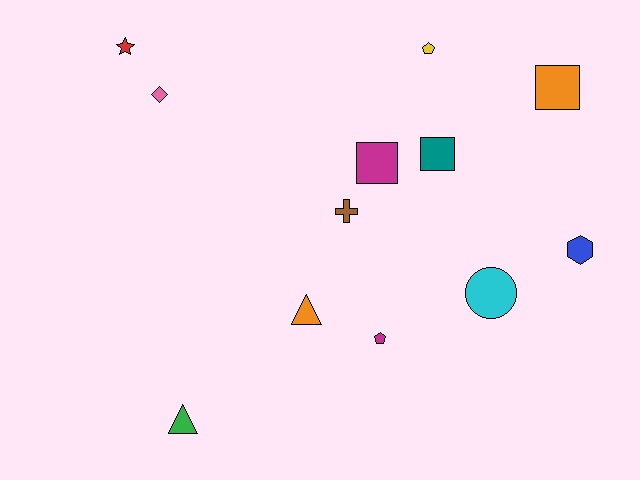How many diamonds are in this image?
There is 1 diamond.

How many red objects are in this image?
There is 1 red object.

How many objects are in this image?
There are 12 objects.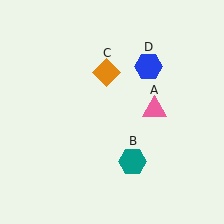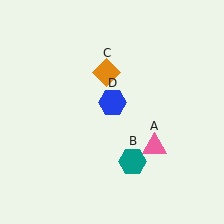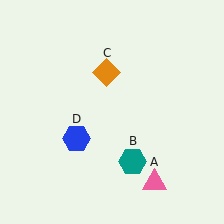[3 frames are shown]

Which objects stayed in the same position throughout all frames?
Teal hexagon (object B) and orange diamond (object C) remained stationary.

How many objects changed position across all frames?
2 objects changed position: pink triangle (object A), blue hexagon (object D).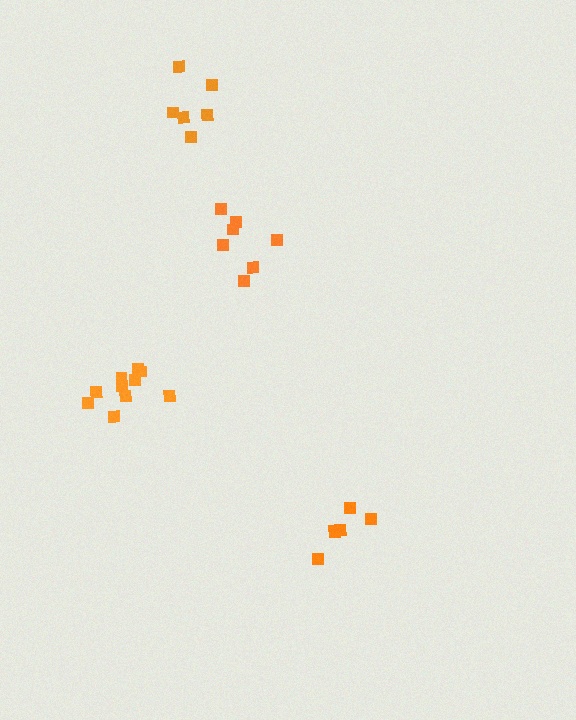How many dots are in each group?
Group 1: 6 dots, Group 2: 6 dots, Group 3: 7 dots, Group 4: 10 dots (29 total).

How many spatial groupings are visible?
There are 4 spatial groupings.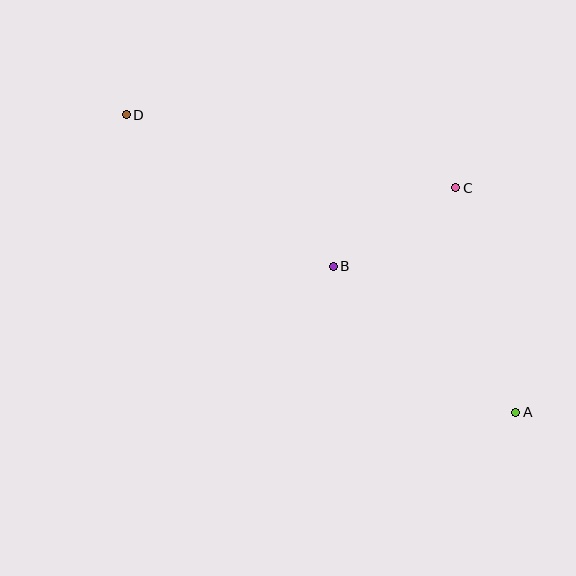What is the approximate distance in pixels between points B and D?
The distance between B and D is approximately 256 pixels.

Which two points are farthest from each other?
Points A and D are farthest from each other.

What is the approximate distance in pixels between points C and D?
The distance between C and D is approximately 338 pixels.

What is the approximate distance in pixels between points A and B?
The distance between A and B is approximately 234 pixels.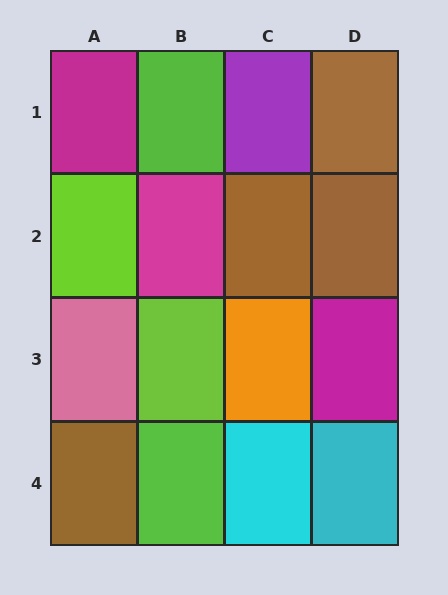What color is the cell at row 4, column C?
Cyan.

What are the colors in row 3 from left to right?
Pink, lime, orange, magenta.